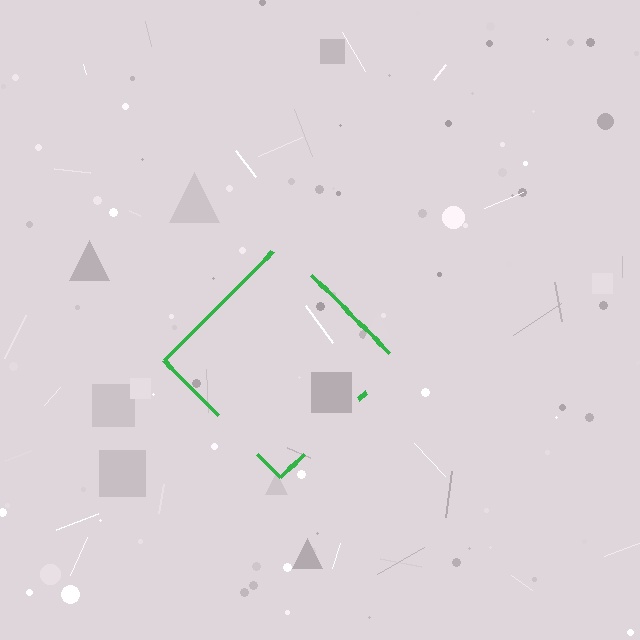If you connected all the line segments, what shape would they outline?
They would outline a diamond.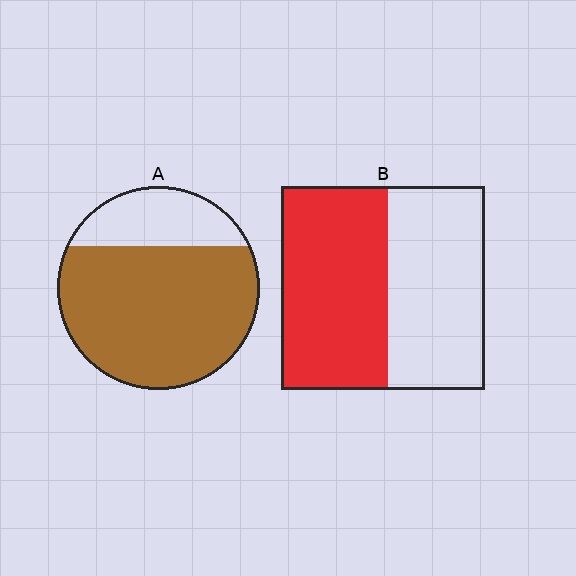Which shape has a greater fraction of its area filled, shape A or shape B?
Shape A.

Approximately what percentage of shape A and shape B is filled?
A is approximately 75% and B is approximately 50%.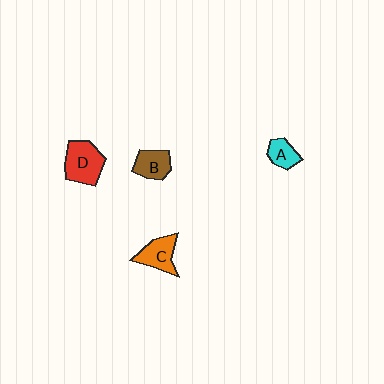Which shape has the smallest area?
Shape A (cyan).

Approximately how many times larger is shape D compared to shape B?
Approximately 1.5 times.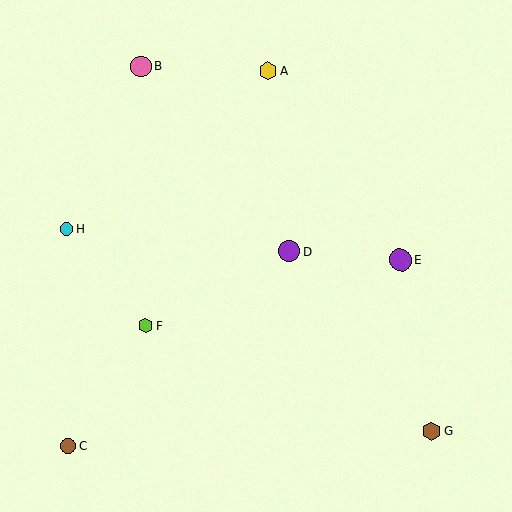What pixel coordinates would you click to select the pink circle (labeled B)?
Click at (141, 66) to select the pink circle B.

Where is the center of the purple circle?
The center of the purple circle is at (289, 251).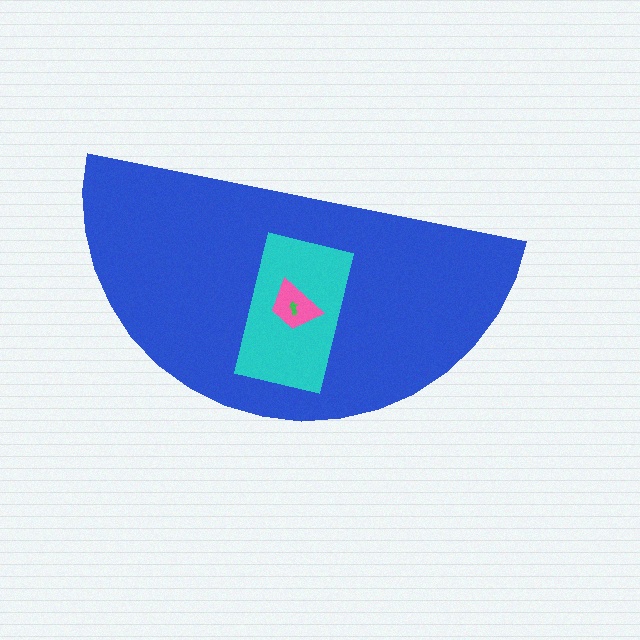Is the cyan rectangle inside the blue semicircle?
Yes.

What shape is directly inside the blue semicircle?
The cyan rectangle.